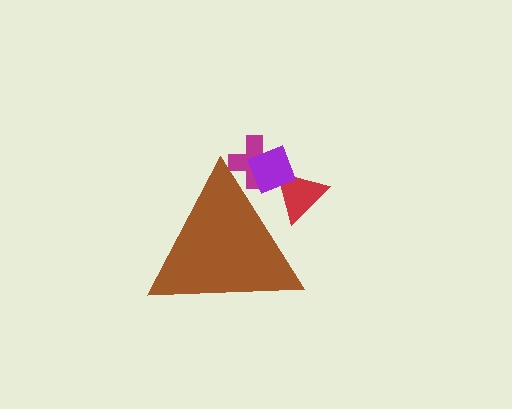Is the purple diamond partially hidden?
Yes, the purple diamond is partially hidden behind the brown triangle.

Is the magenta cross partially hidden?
Yes, the magenta cross is partially hidden behind the brown triangle.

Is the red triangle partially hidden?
Yes, the red triangle is partially hidden behind the brown triangle.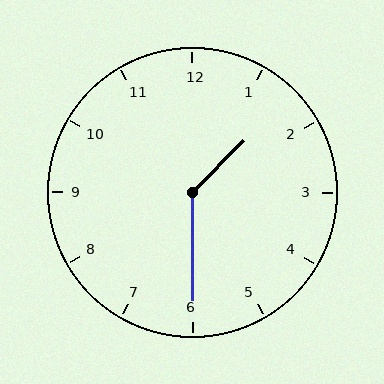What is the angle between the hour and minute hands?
Approximately 135 degrees.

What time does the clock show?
1:30.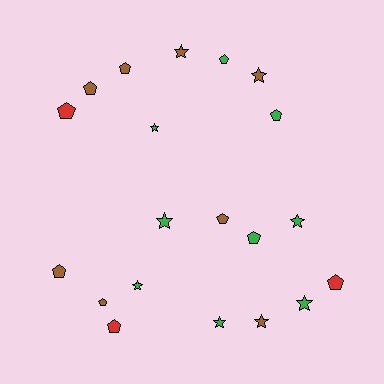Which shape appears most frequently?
Pentagon, with 11 objects.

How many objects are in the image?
There are 20 objects.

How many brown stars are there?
There are 3 brown stars.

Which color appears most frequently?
Green, with 9 objects.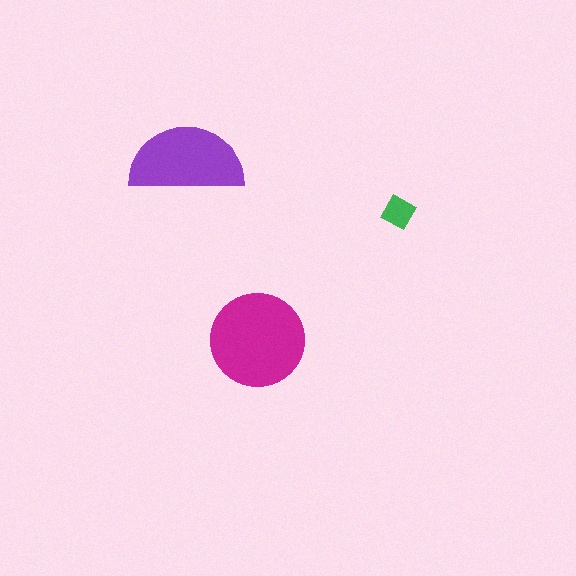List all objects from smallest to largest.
The green square, the purple semicircle, the magenta circle.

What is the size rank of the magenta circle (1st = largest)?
1st.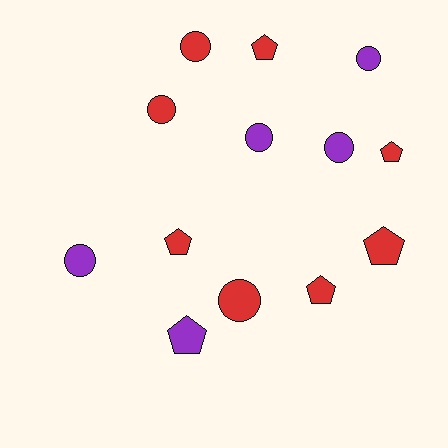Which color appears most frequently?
Red, with 8 objects.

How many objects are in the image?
There are 13 objects.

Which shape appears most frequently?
Circle, with 7 objects.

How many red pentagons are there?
There are 5 red pentagons.